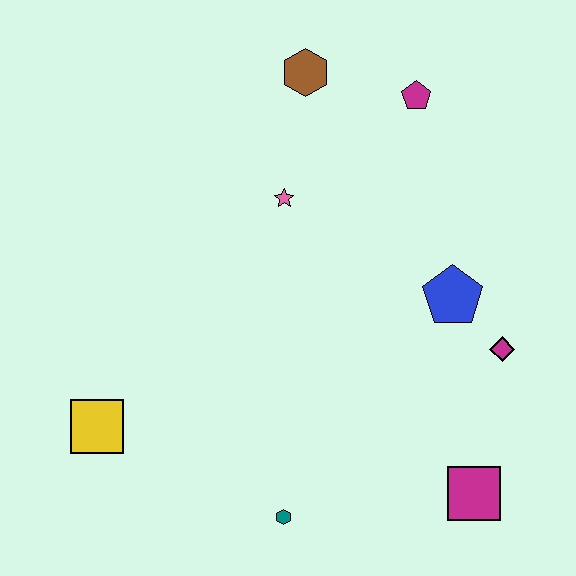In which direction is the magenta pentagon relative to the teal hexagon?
The magenta pentagon is above the teal hexagon.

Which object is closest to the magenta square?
The magenta diamond is closest to the magenta square.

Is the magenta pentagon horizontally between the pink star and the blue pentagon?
Yes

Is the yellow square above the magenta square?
Yes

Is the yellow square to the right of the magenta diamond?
No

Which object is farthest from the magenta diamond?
The yellow square is farthest from the magenta diamond.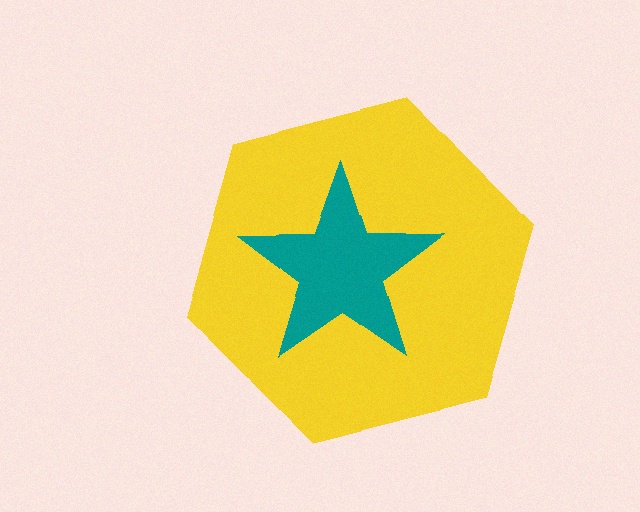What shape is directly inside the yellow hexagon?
The teal star.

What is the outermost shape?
The yellow hexagon.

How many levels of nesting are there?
2.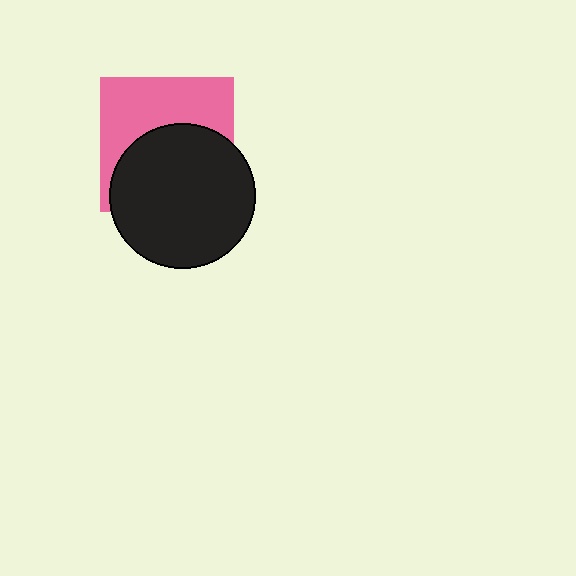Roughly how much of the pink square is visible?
About half of it is visible (roughly 47%).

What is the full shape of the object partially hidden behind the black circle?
The partially hidden object is a pink square.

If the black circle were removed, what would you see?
You would see the complete pink square.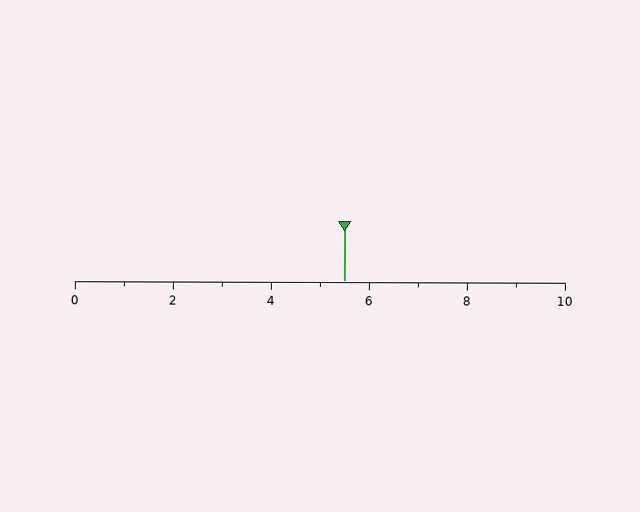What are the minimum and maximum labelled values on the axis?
The axis runs from 0 to 10.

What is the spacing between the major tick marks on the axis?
The major ticks are spaced 2 apart.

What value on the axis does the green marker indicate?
The marker indicates approximately 5.5.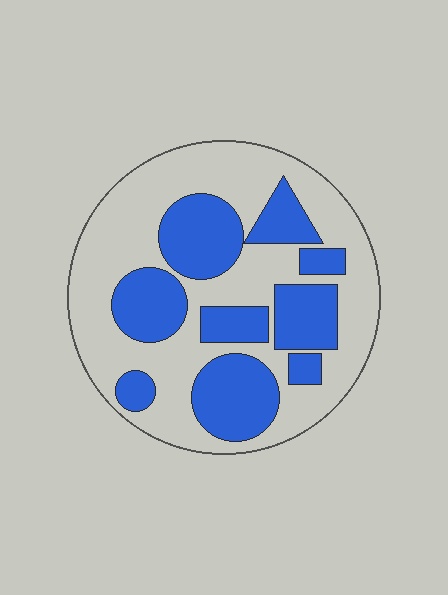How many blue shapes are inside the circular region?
9.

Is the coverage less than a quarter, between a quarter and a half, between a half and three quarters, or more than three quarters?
Between a quarter and a half.